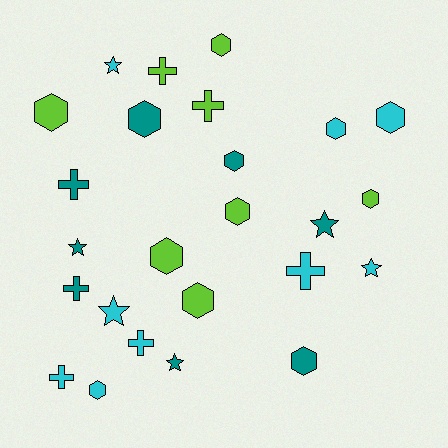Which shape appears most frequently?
Hexagon, with 12 objects.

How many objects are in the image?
There are 25 objects.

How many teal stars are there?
There are 3 teal stars.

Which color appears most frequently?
Cyan, with 9 objects.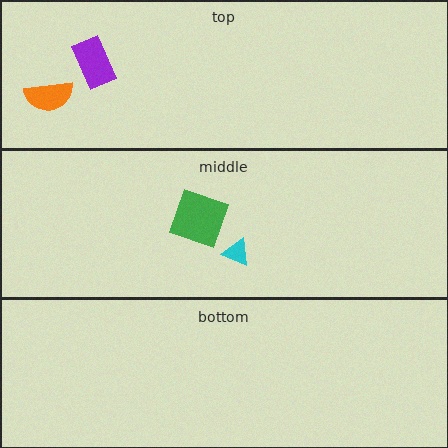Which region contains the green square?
The middle region.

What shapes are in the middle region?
The green square, the cyan triangle.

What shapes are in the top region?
The purple rectangle, the orange semicircle.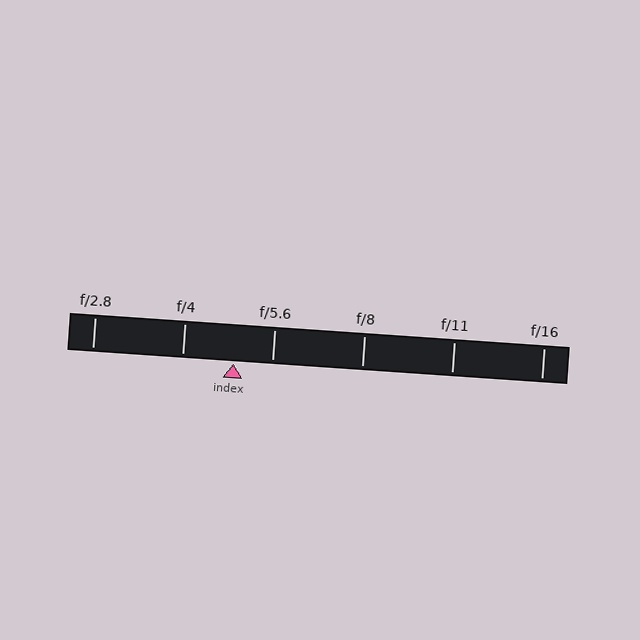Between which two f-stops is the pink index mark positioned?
The index mark is between f/4 and f/5.6.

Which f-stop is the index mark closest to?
The index mark is closest to f/5.6.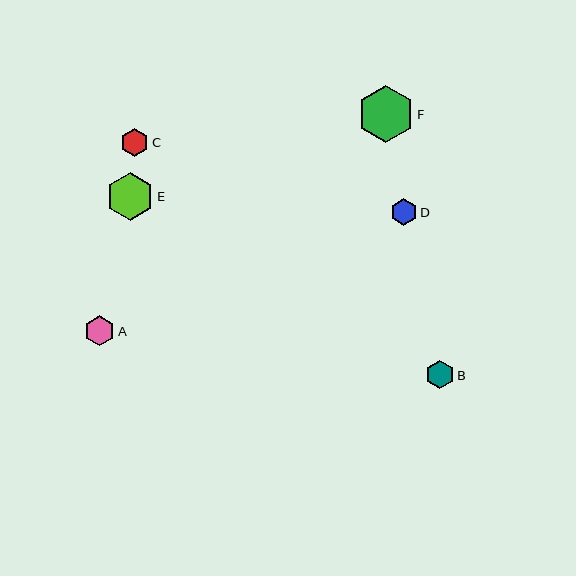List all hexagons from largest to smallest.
From largest to smallest: F, E, A, B, C, D.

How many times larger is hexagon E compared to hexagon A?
Hexagon E is approximately 1.6 times the size of hexagon A.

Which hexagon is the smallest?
Hexagon D is the smallest with a size of approximately 26 pixels.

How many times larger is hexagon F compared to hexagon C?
Hexagon F is approximately 2.0 times the size of hexagon C.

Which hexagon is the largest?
Hexagon F is the largest with a size of approximately 57 pixels.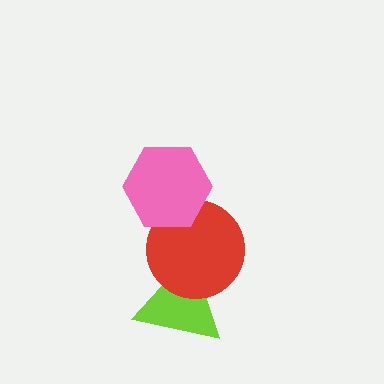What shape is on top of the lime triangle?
The red circle is on top of the lime triangle.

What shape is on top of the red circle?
The pink hexagon is on top of the red circle.